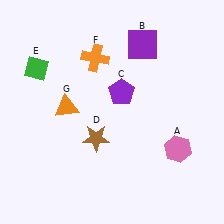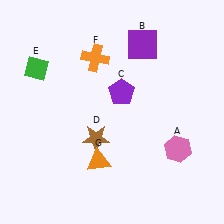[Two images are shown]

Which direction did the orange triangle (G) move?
The orange triangle (G) moved down.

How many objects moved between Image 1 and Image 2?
1 object moved between the two images.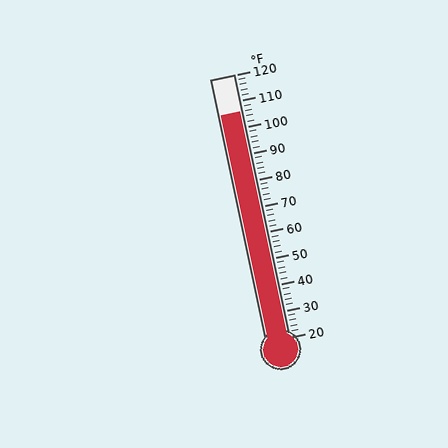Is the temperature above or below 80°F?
The temperature is above 80°F.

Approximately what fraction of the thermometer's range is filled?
The thermometer is filled to approximately 85% of its range.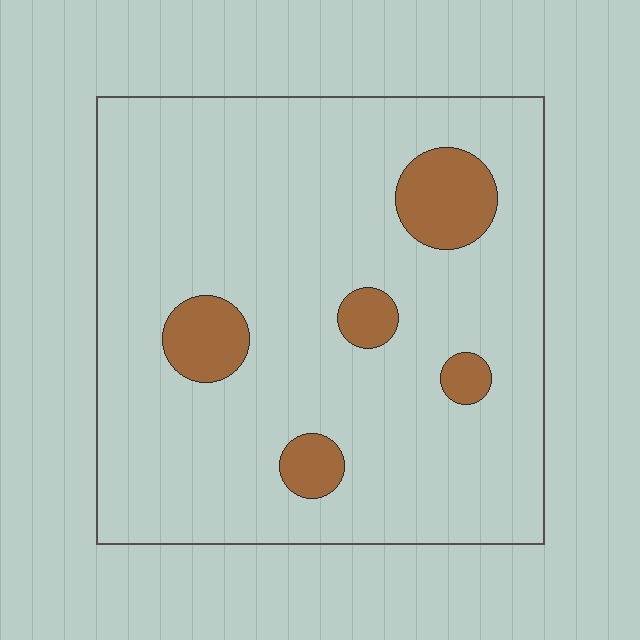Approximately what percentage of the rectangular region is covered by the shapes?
Approximately 10%.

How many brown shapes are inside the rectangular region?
5.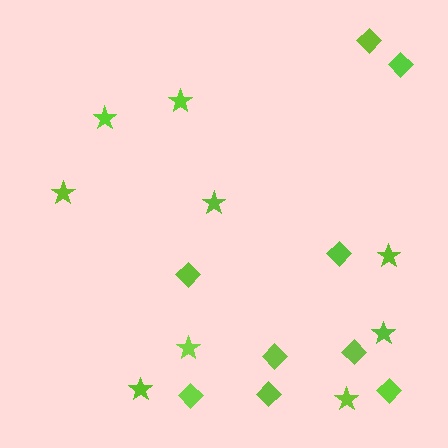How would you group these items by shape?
There are 2 groups: one group of stars (9) and one group of diamonds (9).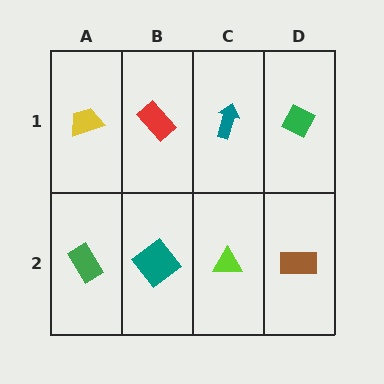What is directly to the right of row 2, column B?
A lime triangle.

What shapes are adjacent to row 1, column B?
A teal diamond (row 2, column B), a yellow trapezoid (row 1, column A), a teal arrow (row 1, column C).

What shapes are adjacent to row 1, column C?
A lime triangle (row 2, column C), a red rectangle (row 1, column B), a green diamond (row 1, column D).